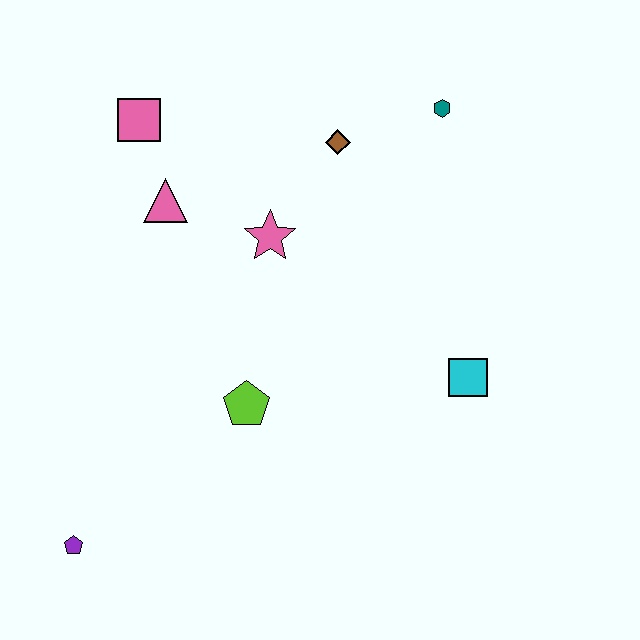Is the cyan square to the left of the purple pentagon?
No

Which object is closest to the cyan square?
The lime pentagon is closest to the cyan square.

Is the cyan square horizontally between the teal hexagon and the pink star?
No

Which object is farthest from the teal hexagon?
The purple pentagon is farthest from the teal hexagon.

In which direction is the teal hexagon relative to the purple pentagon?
The teal hexagon is above the purple pentagon.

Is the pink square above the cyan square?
Yes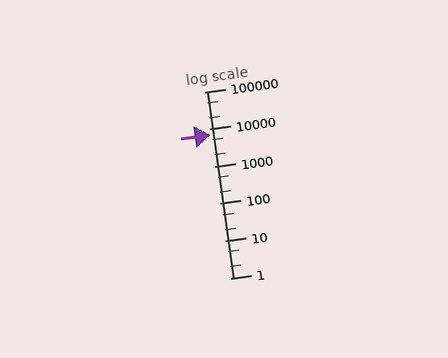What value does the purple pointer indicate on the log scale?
The pointer indicates approximately 6800.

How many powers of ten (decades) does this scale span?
The scale spans 5 decades, from 1 to 100000.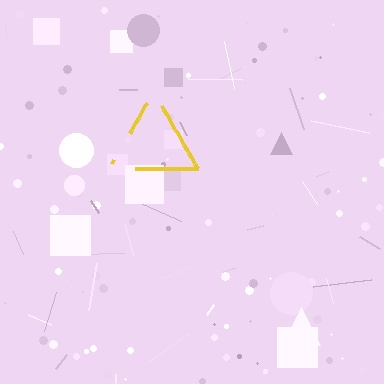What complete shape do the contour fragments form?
The contour fragments form a triangle.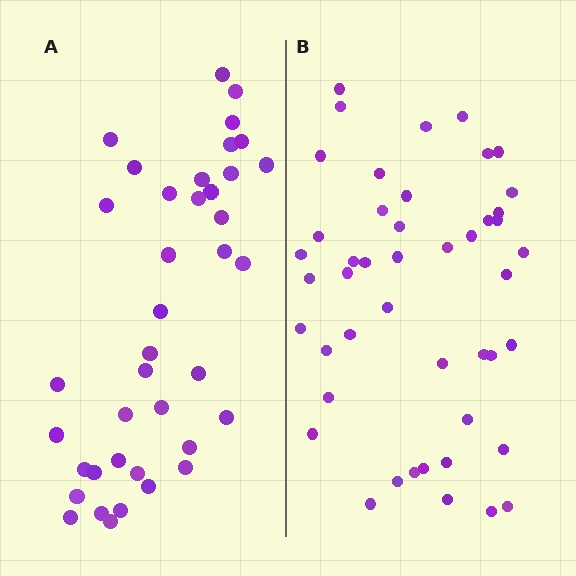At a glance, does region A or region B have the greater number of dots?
Region B (the right region) has more dots.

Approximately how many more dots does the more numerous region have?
Region B has roughly 8 or so more dots than region A.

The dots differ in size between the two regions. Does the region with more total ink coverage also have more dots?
No. Region A has more total ink coverage because its dots are larger, but region B actually contains more individual dots. Total area can be misleading — the number of items is what matters here.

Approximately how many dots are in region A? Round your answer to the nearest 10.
About 40 dots. (The exact count is 39, which rounds to 40.)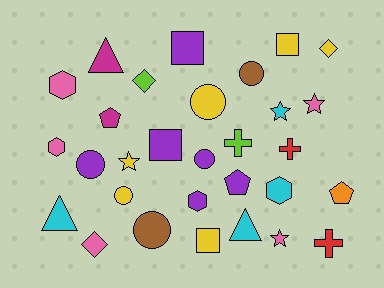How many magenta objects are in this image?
There are 2 magenta objects.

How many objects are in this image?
There are 30 objects.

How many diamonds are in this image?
There are 3 diamonds.